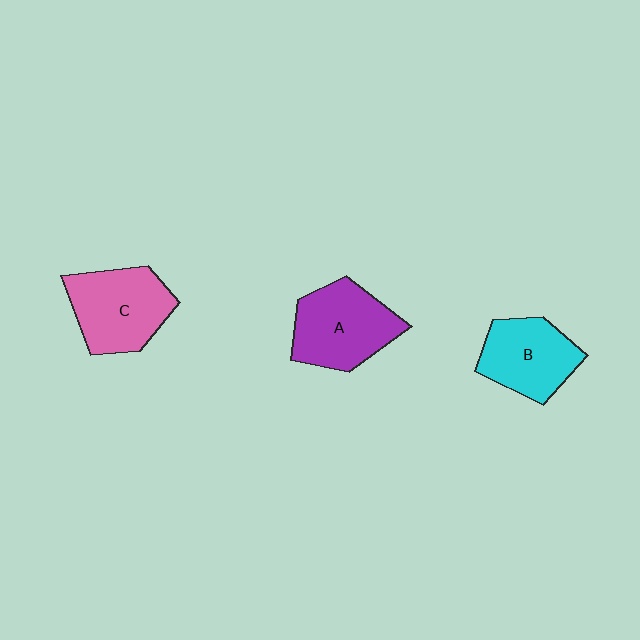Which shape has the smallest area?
Shape B (cyan).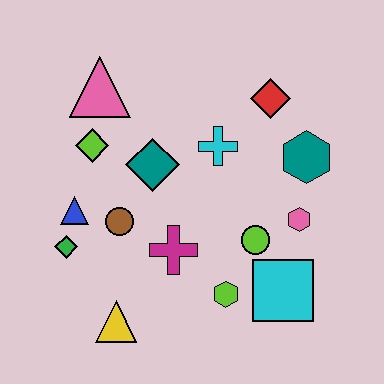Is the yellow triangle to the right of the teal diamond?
No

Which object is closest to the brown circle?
The blue triangle is closest to the brown circle.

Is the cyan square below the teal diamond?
Yes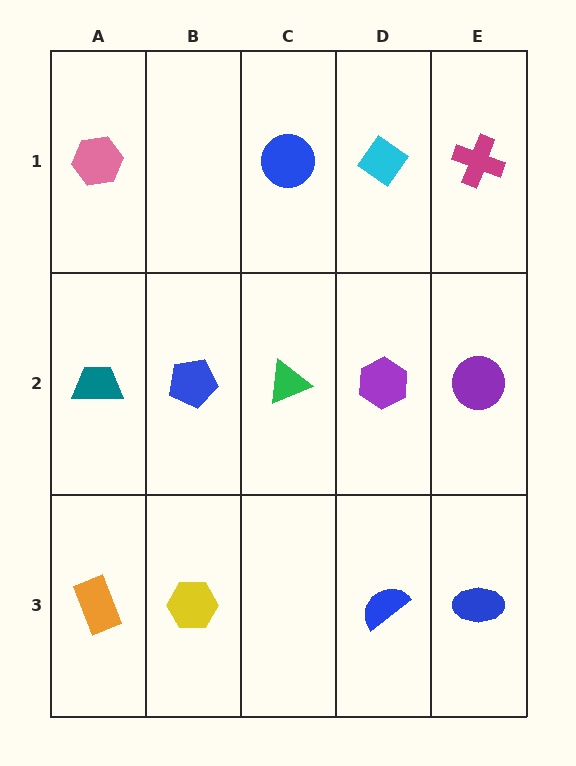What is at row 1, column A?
A pink hexagon.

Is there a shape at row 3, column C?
No, that cell is empty.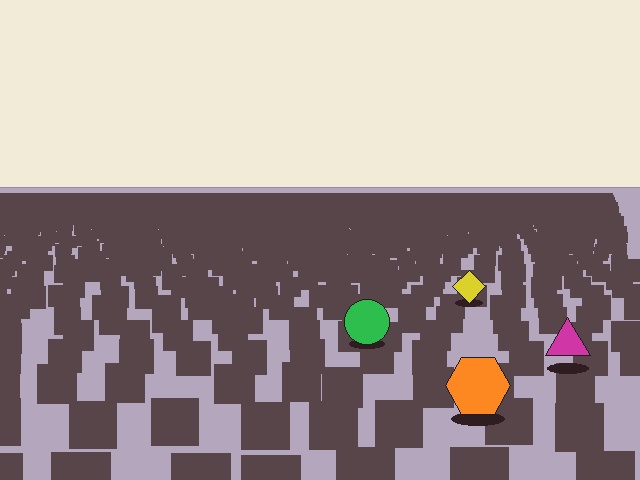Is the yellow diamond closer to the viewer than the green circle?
No. The green circle is closer — you can tell from the texture gradient: the ground texture is coarser near it.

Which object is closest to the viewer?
The orange hexagon is closest. The texture marks near it are larger and more spread out.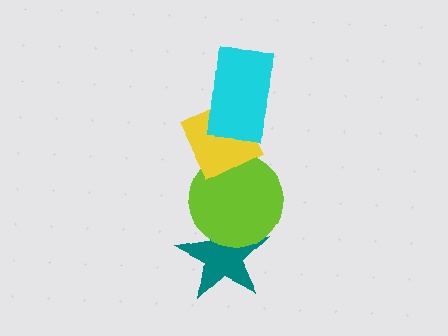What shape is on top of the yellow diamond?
The cyan rectangle is on top of the yellow diamond.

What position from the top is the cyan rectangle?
The cyan rectangle is 1st from the top.